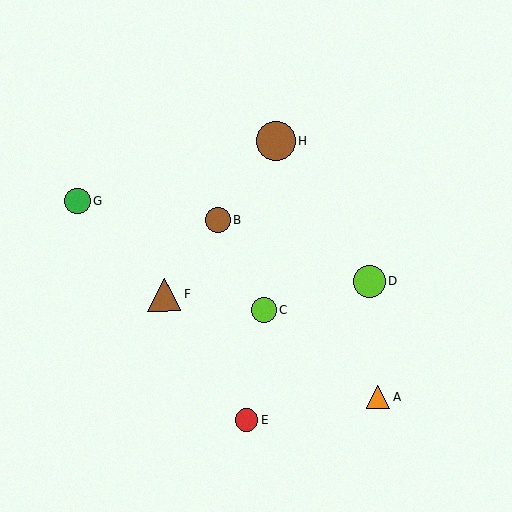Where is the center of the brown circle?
The center of the brown circle is at (218, 220).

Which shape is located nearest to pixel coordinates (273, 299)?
The lime circle (labeled C) at (264, 310) is nearest to that location.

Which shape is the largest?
The brown circle (labeled H) is the largest.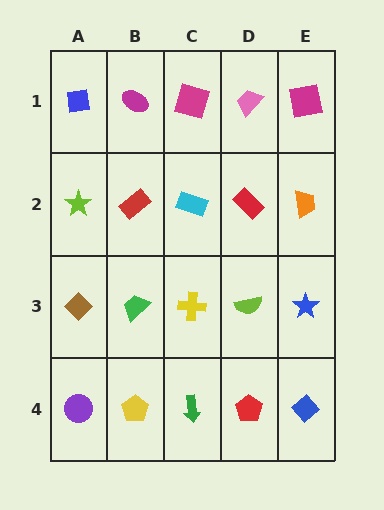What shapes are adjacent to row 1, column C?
A cyan rectangle (row 2, column C), a magenta ellipse (row 1, column B), a pink trapezoid (row 1, column D).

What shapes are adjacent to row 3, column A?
A lime star (row 2, column A), a purple circle (row 4, column A), a green trapezoid (row 3, column B).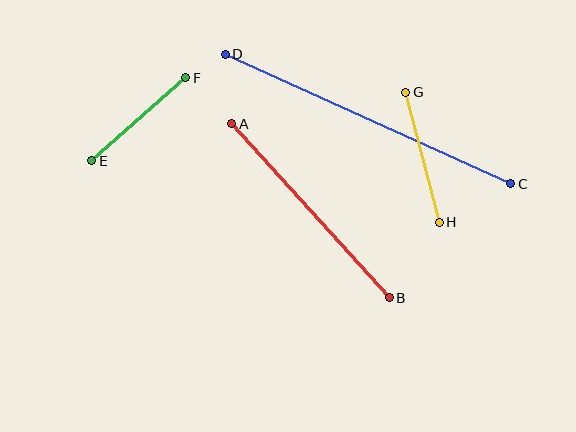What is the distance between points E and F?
The distance is approximately 125 pixels.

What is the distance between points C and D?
The distance is approximately 313 pixels.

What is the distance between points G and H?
The distance is approximately 134 pixels.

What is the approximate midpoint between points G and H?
The midpoint is at approximately (422, 157) pixels.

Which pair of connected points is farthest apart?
Points C and D are farthest apart.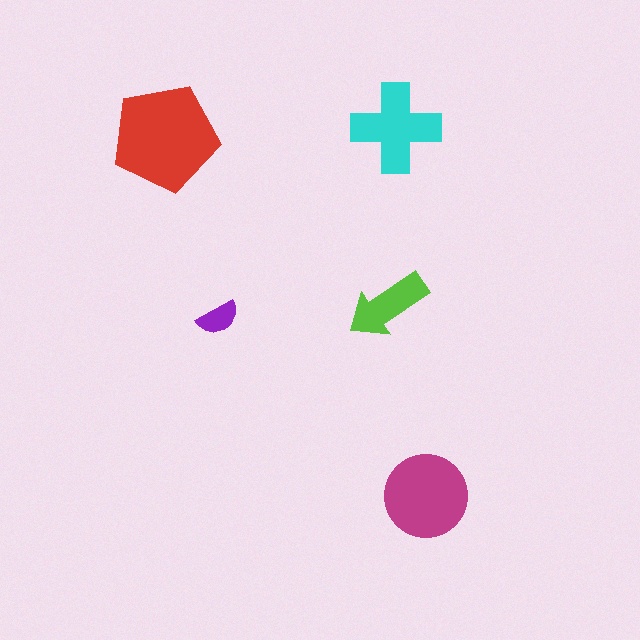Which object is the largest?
The red pentagon.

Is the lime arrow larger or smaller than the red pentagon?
Smaller.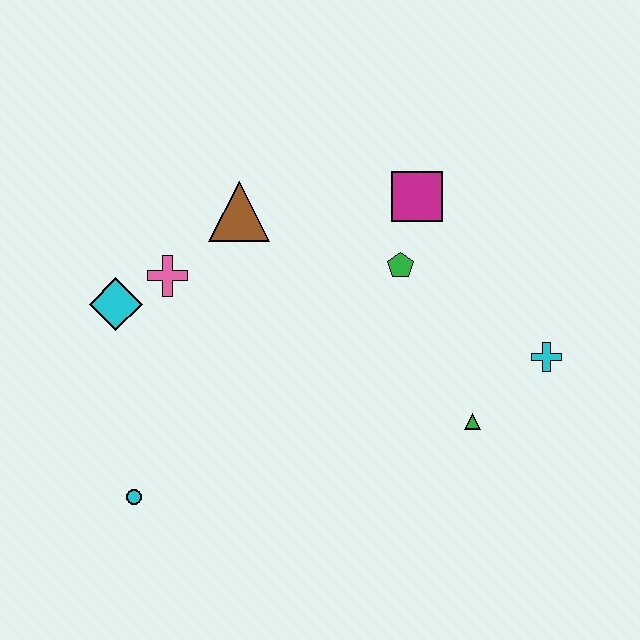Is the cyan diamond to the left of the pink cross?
Yes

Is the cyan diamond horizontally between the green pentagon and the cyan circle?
No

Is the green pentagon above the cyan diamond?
Yes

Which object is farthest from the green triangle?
The cyan diamond is farthest from the green triangle.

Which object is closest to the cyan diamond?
The pink cross is closest to the cyan diamond.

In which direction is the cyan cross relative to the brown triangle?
The cyan cross is to the right of the brown triangle.